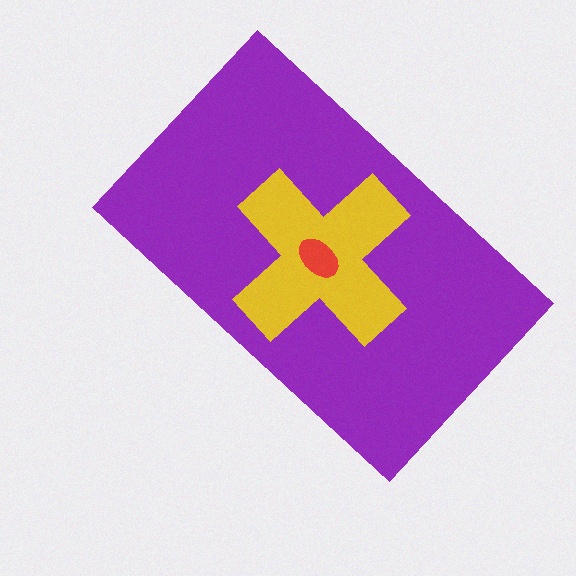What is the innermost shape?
The red ellipse.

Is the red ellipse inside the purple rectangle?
Yes.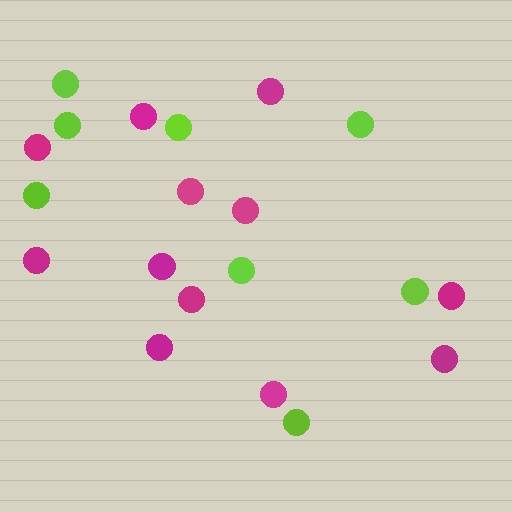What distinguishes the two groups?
There are 2 groups: one group of lime circles (8) and one group of magenta circles (12).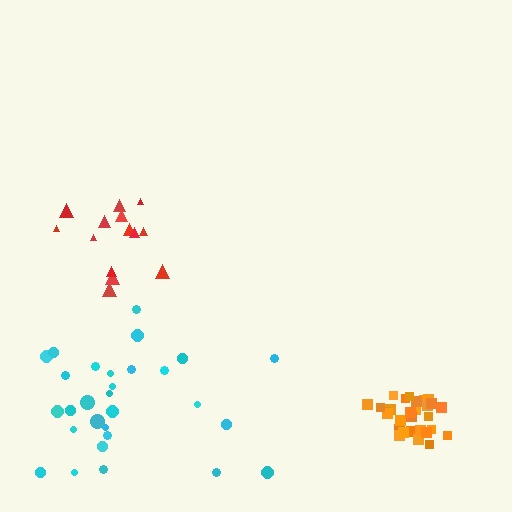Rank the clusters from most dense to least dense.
orange, red, cyan.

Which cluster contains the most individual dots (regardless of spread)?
Orange (31).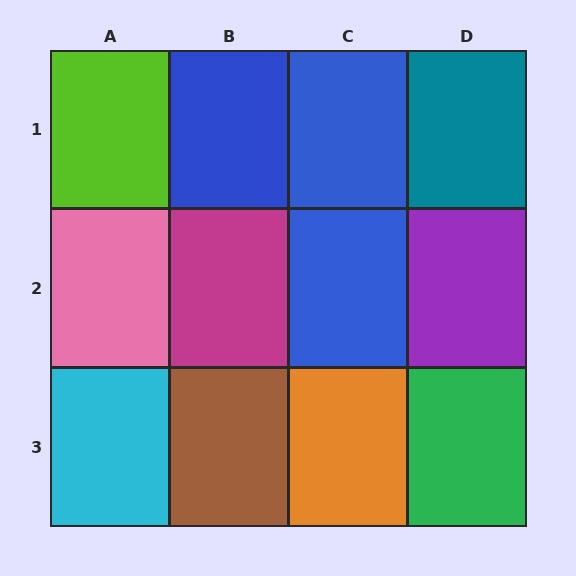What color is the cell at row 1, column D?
Teal.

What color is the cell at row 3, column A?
Cyan.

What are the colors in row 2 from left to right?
Pink, magenta, blue, purple.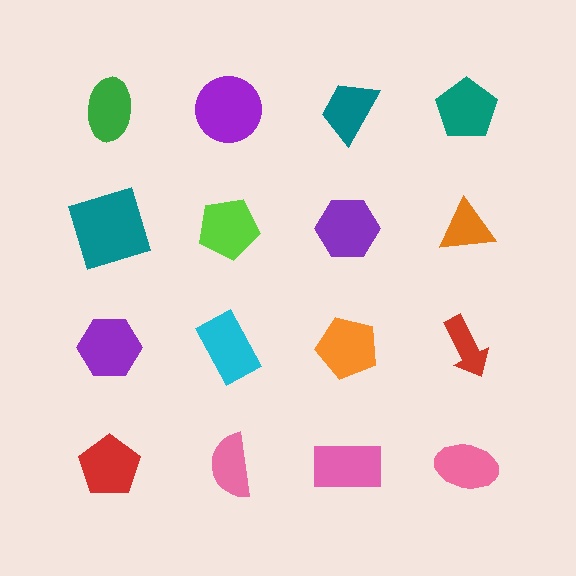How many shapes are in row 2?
4 shapes.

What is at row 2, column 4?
An orange triangle.